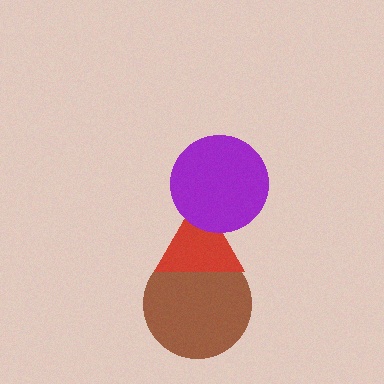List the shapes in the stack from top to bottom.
From top to bottom: the purple circle, the red triangle, the brown circle.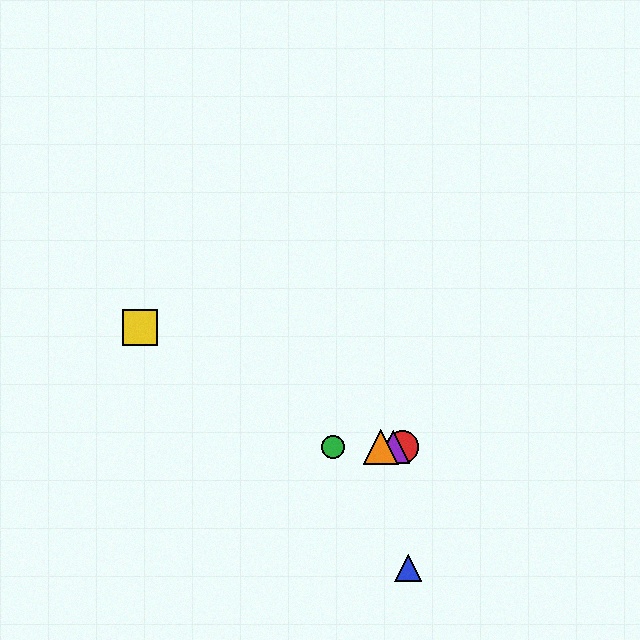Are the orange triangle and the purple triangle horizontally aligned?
Yes, both are at y≈447.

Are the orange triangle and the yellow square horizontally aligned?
No, the orange triangle is at y≈447 and the yellow square is at y≈327.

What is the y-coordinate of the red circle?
The red circle is at y≈447.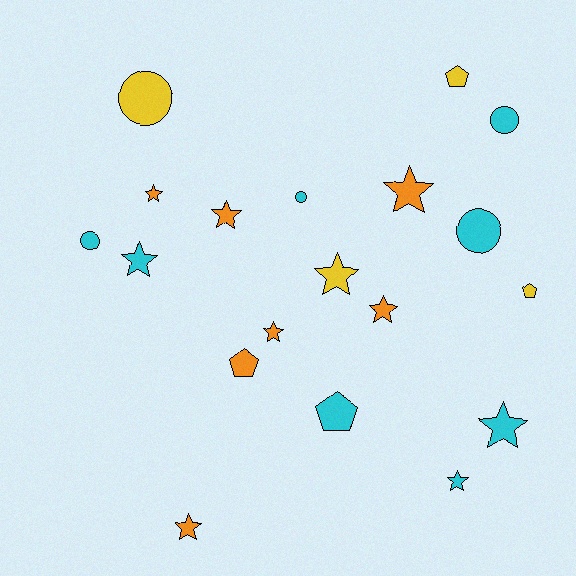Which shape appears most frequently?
Star, with 10 objects.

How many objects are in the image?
There are 19 objects.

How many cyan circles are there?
There are 4 cyan circles.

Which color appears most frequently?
Cyan, with 8 objects.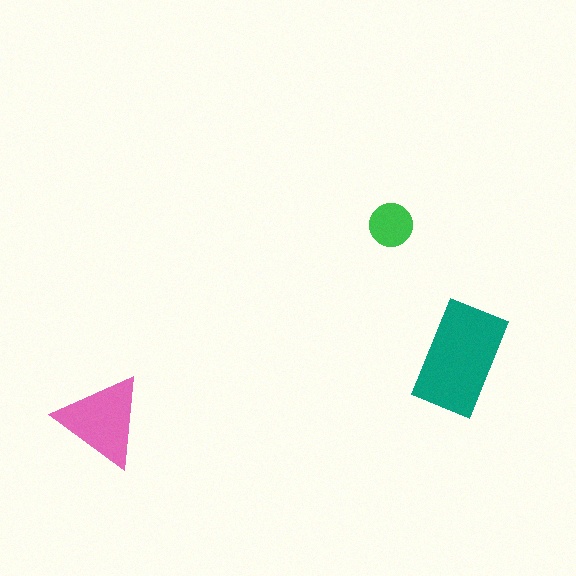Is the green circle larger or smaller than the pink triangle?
Smaller.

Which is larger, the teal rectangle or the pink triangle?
The teal rectangle.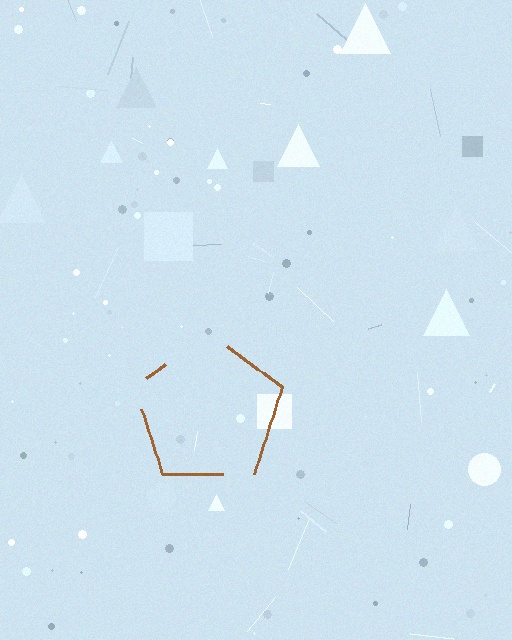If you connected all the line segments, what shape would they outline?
They would outline a pentagon.